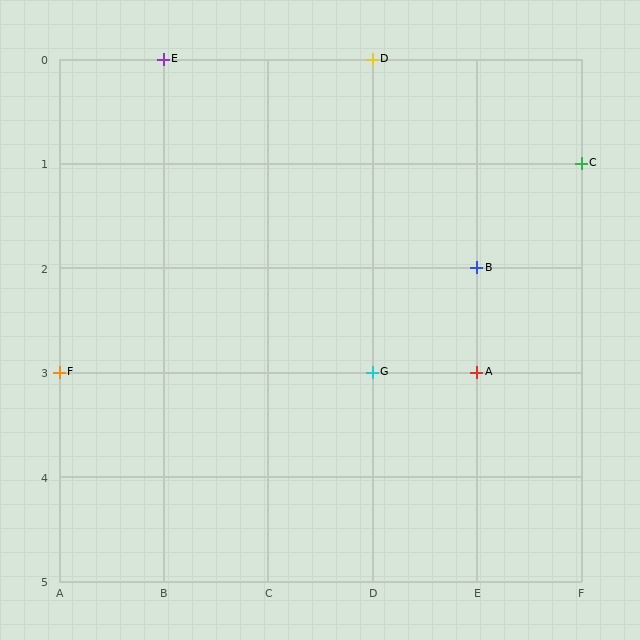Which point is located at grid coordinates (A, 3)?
Point F is at (A, 3).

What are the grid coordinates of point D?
Point D is at grid coordinates (D, 0).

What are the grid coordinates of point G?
Point G is at grid coordinates (D, 3).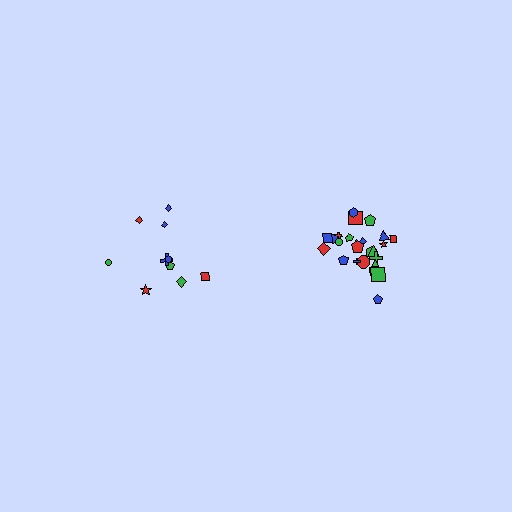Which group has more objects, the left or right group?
The right group.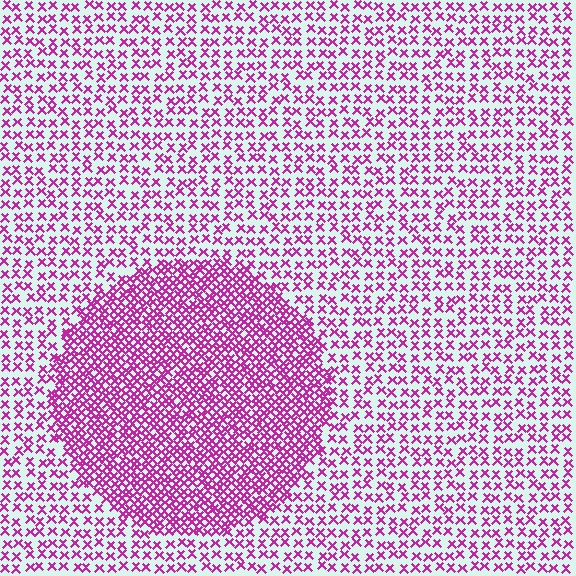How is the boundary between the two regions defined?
The boundary is defined by a change in element density (approximately 2.2x ratio). All elements are the same color, size, and shape.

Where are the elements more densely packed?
The elements are more densely packed inside the circle boundary.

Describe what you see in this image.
The image contains small magenta elements arranged at two different densities. A circle-shaped region is visible where the elements are more densely packed than the surrounding area.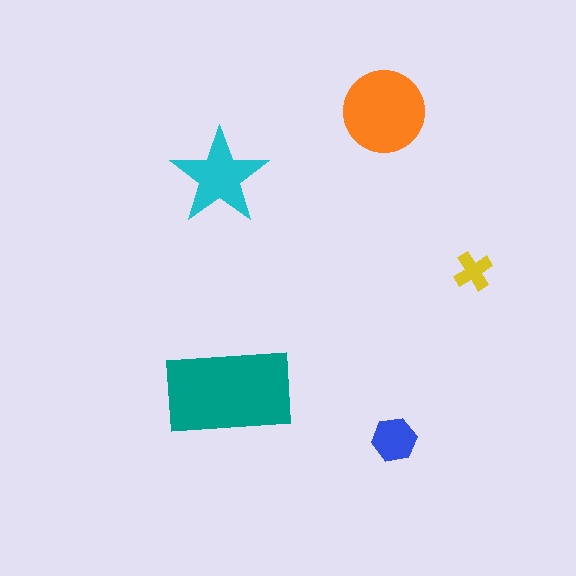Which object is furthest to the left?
The cyan star is leftmost.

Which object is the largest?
The teal rectangle.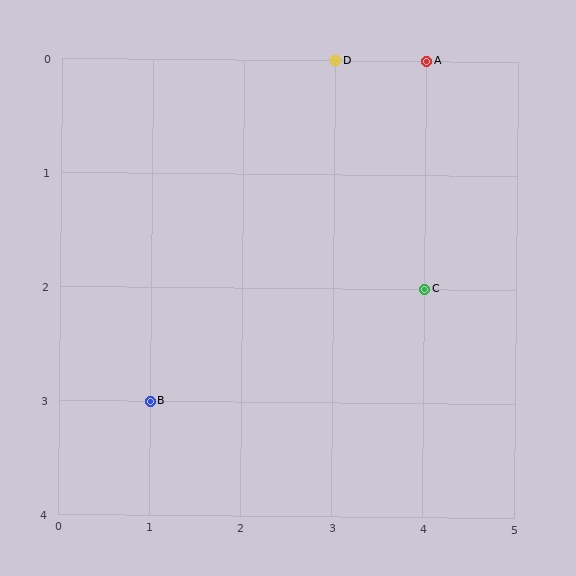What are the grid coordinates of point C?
Point C is at grid coordinates (4, 2).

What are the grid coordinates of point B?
Point B is at grid coordinates (1, 3).